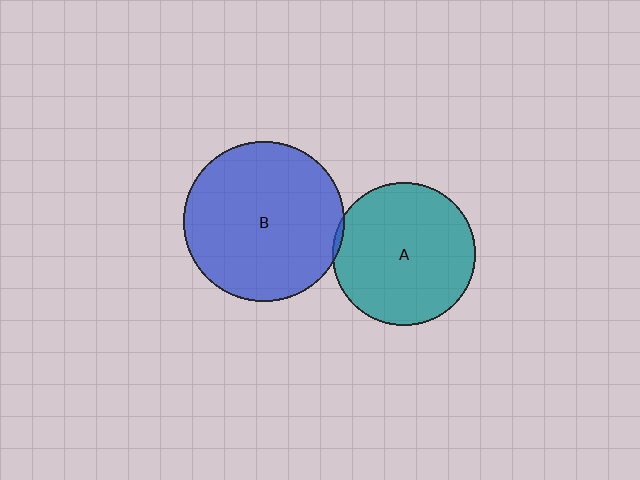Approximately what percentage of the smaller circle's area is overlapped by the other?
Approximately 5%.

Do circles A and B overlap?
Yes.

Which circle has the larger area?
Circle B (blue).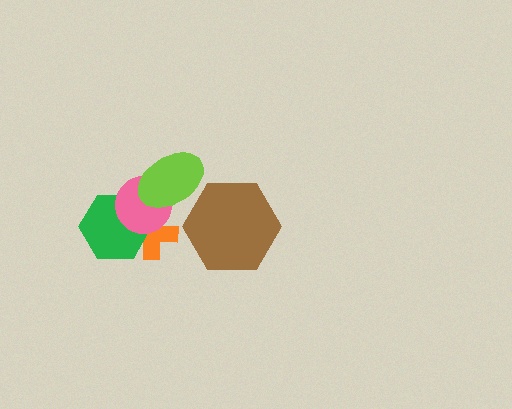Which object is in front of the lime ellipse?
The brown hexagon is in front of the lime ellipse.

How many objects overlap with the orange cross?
2 objects overlap with the orange cross.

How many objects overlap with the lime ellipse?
2 objects overlap with the lime ellipse.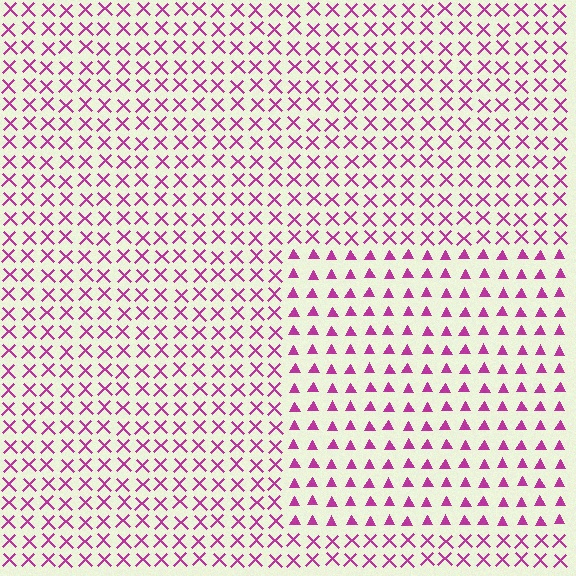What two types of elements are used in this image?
The image uses triangles inside the rectangle region and X marks outside it.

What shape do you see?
I see a rectangle.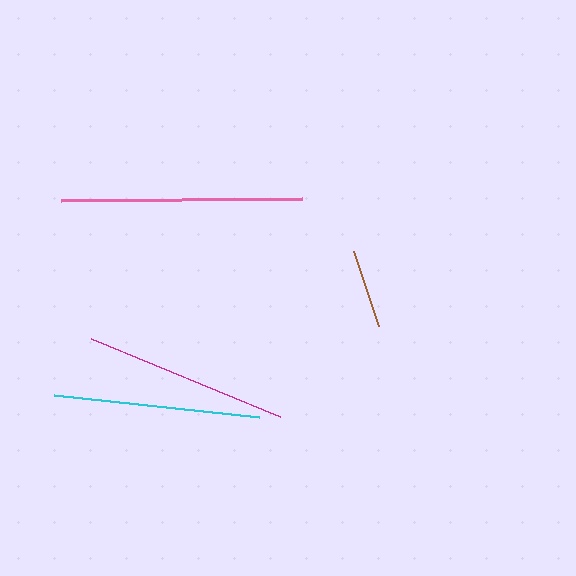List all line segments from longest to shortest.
From longest to shortest: pink, cyan, magenta, brown.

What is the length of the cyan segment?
The cyan segment is approximately 207 pixels long.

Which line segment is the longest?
The pink line is the longest at approximately 240 pixels.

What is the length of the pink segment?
The pink segment is approximately 240 pixels long.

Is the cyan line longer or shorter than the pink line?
The pink line is longer than the cyan line.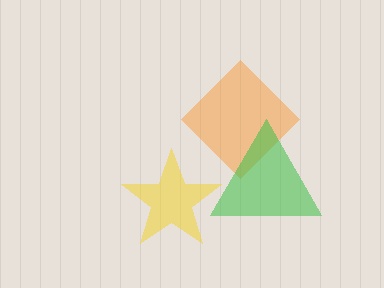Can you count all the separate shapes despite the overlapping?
Yes, there are 3 separate shapes.